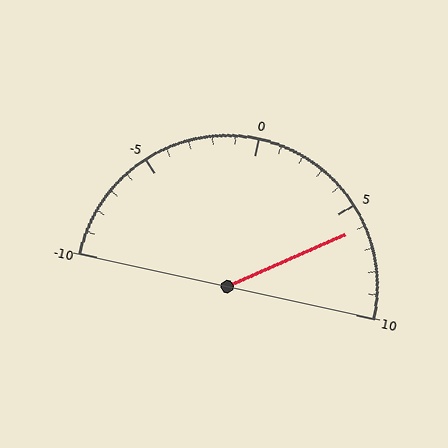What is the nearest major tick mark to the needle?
The nearest major tick mark is 5.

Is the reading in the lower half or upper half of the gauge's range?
The reading is in the upper half of the range (-10 to 10).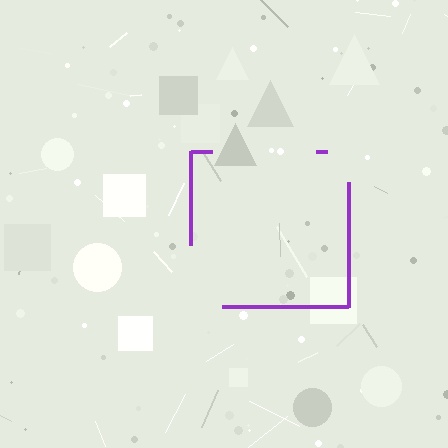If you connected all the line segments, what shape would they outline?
They would outline a square.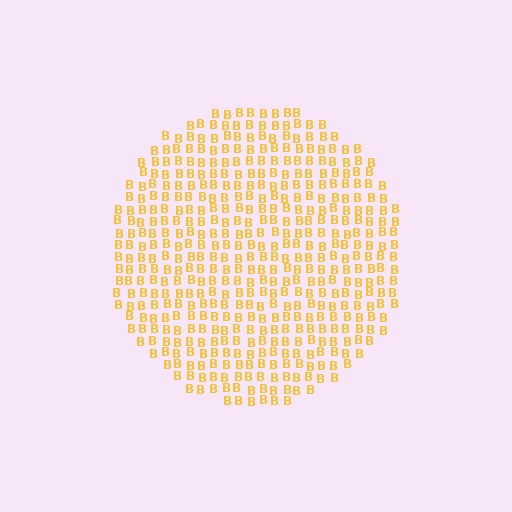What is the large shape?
The large shape is a circle.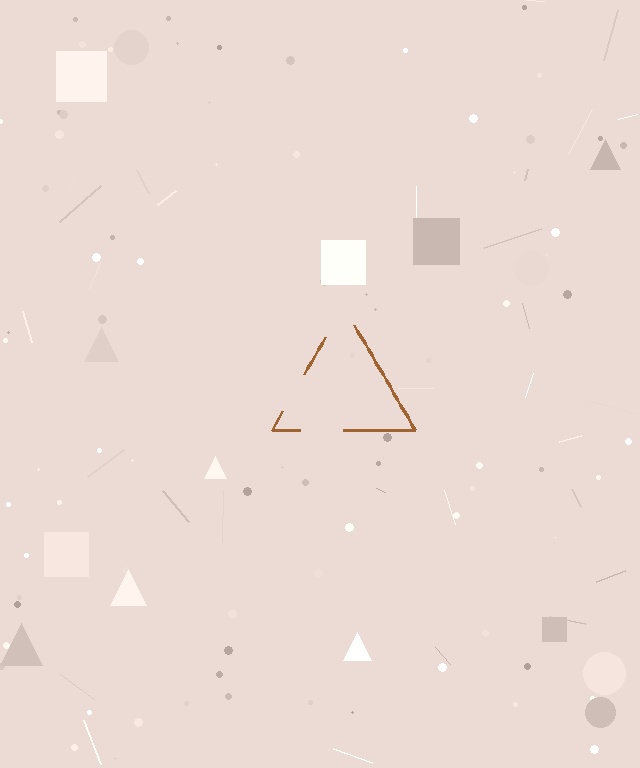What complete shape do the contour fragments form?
The contour fragments form a triangle.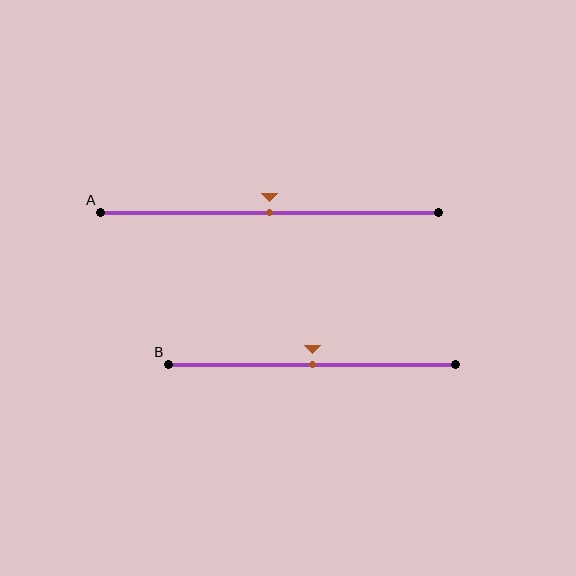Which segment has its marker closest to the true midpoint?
Segment A has its marker closest to the true midpoint.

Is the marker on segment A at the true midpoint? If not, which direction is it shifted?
Yes, the marker on segment A is at the true midpoint.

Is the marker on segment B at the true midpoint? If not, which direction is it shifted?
Yes, the marker on segment B is at the true midpoint.